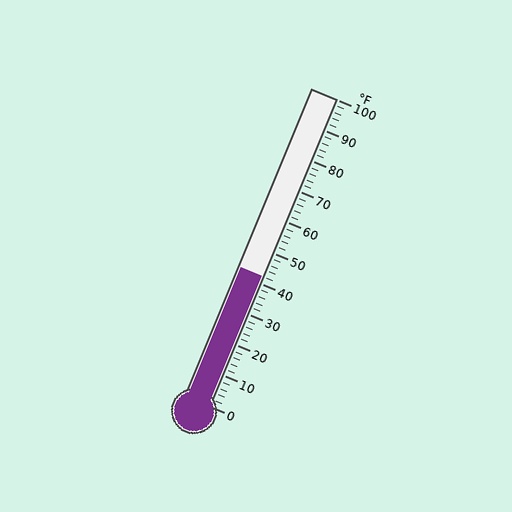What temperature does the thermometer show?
The thermometer shows approximately 42°F.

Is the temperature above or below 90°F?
The temperature is below 90°F.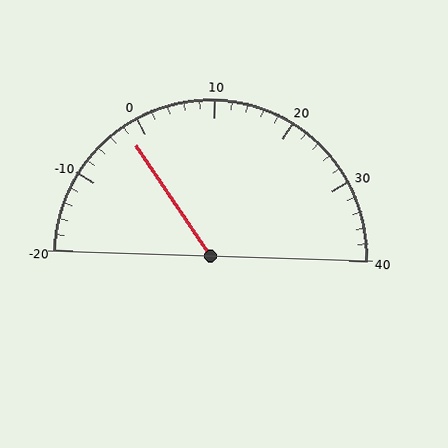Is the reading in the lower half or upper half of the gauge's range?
The reading is in the lower half of the range (-20 to 40).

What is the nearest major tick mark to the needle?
The nearest major tick mark is 0.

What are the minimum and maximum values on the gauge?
The gauge ranges from -20 to 40.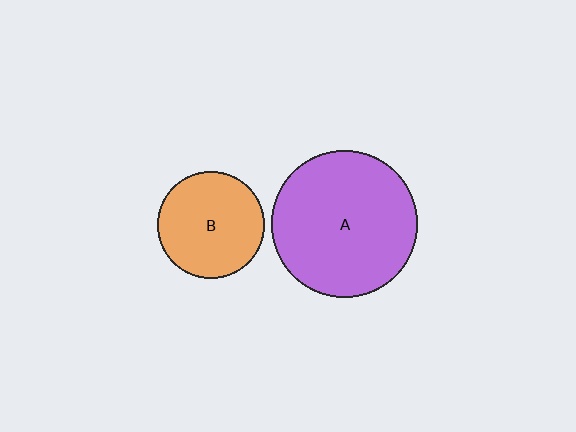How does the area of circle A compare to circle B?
Approximately 1.9 times.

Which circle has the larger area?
Circle A (purple).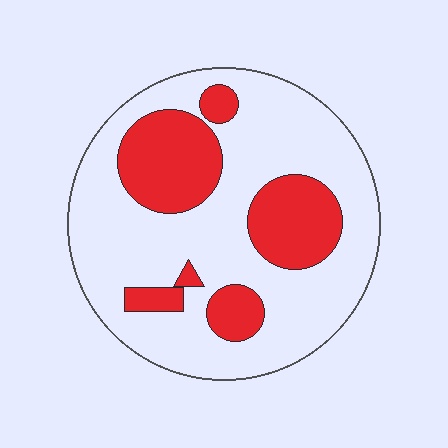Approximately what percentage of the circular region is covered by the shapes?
Approximately 30%.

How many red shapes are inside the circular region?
6.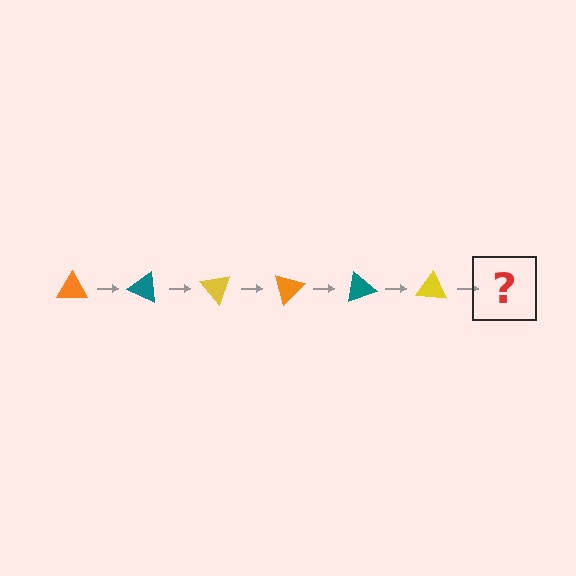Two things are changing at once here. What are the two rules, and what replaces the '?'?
The two rules are that it rotates 25 degrees each step and the color cycles through orange, teal, and yellow. The '?' should be an orange triangle, rotated 150 degrees from the start.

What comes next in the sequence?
The next element should be an orange triangle, rotated 150 degrees from the start.